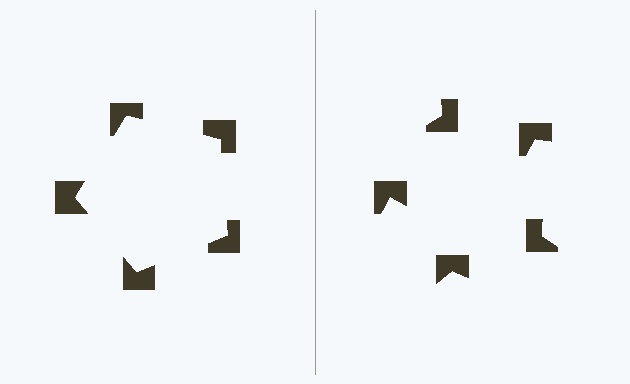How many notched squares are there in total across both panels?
10 — 5 on each side.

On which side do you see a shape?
An illusory pentagon appears on the left side. On the right side the wedge cuts are rotated, so no coherent shape forms.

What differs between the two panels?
The notched squares are positioned identically on both sides; only the wedge orientations differ. On the left they align to a pentagon; on the right they are misaligned.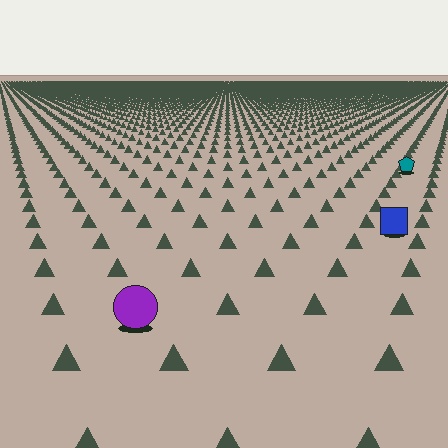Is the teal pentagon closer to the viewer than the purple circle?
No. The purple circle is closer — you can tell from the texture gradient: the ground texture is coarser near it.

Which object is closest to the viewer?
The purple circle is closest. The texture marks near it are larger and more spread out.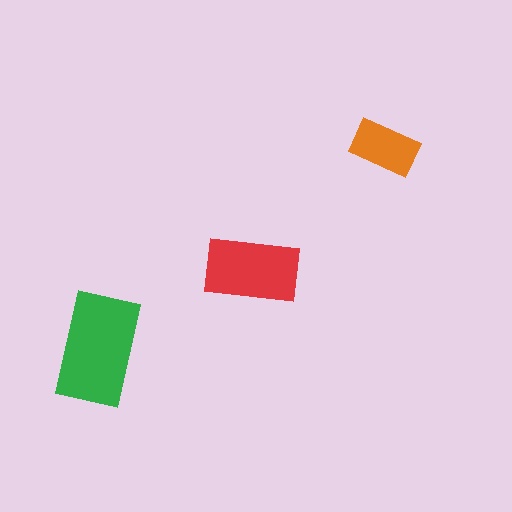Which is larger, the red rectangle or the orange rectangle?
The red one.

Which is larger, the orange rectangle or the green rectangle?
The green one.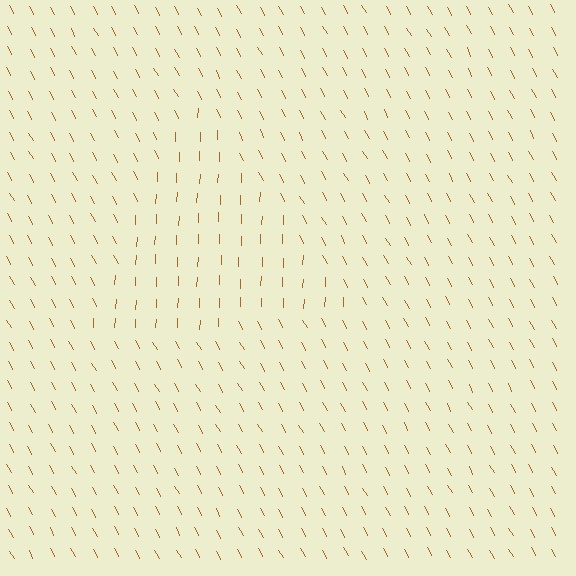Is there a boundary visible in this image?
Yes, there is a texture boundary formed by a change in line orientation.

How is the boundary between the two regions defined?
The boundary is defined purely by a change in line orientation (approximately 30 degrees difference). All lines are the same color and thickness.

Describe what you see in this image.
The image is filled with small brown line segments. A triangle region in the image has lines oriented differently from the surrounding lines, creating a visible texture boundary.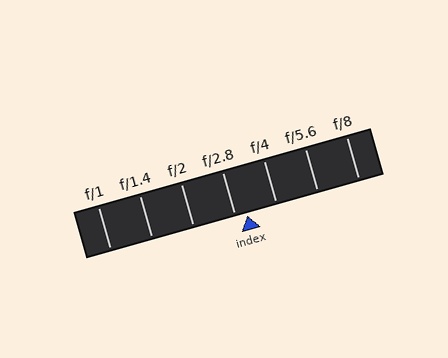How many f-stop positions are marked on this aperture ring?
There are 7 f-stop positions marked.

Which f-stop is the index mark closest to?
The index mark is closest to f/2.8.